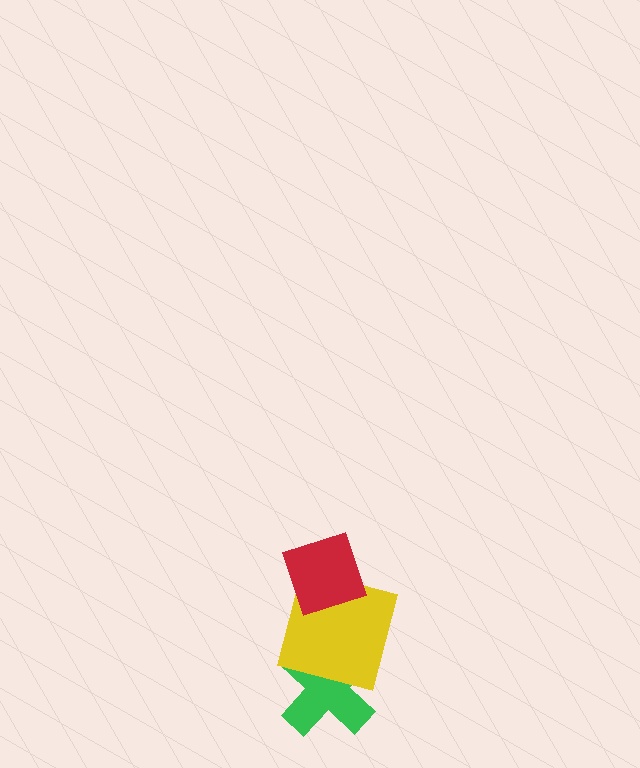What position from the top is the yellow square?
The yellow square is 2nd from the top.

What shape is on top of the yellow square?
The red diamond is on top of the yellow square.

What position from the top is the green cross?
The green cross is 3rd from the top.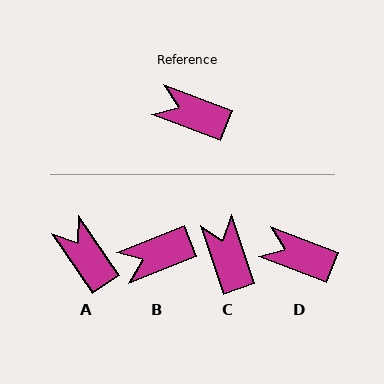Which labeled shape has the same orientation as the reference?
D.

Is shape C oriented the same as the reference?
No, it is off by about 50 degrees.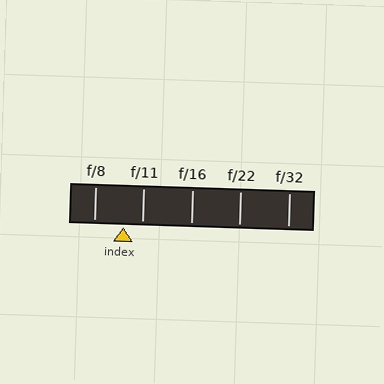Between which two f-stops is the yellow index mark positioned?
The index mark is between f/8 and f/11.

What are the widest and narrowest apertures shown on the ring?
The widest aperture shown is f/8 and the narrowest is f/32.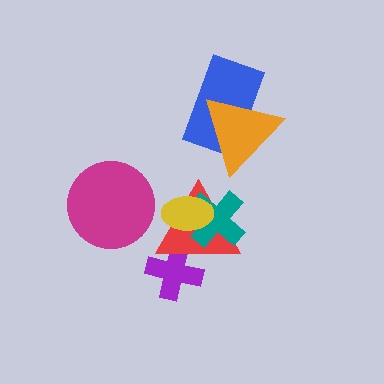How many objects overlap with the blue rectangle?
1 object overlaps with the blue rectangle.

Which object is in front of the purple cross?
The red triangle is in front of the purple cross.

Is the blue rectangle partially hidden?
Yes, it is partially covered by another shape.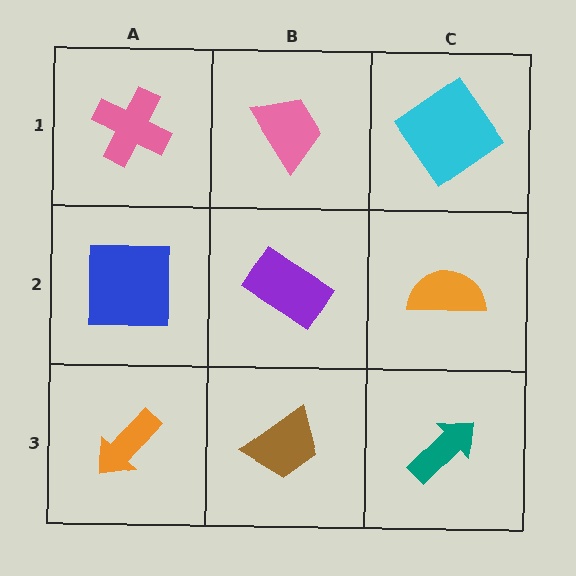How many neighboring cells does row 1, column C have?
2.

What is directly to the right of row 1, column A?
A pink trapezoid.